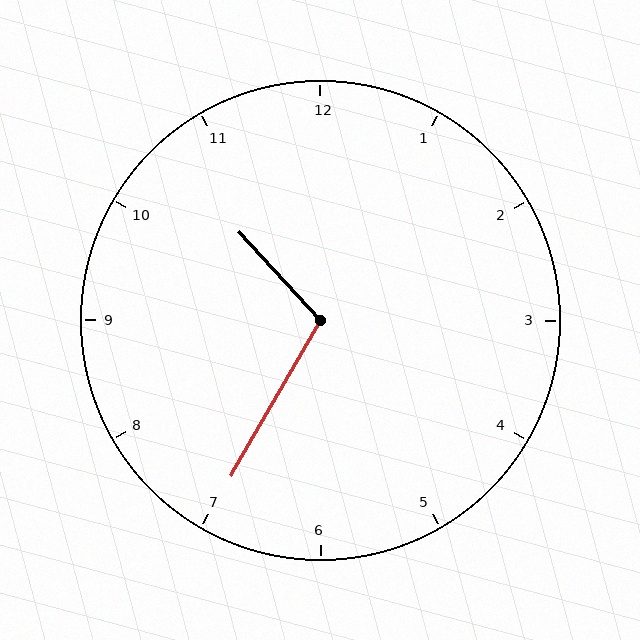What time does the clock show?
10:35.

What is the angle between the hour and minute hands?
Approximately 108 degrees.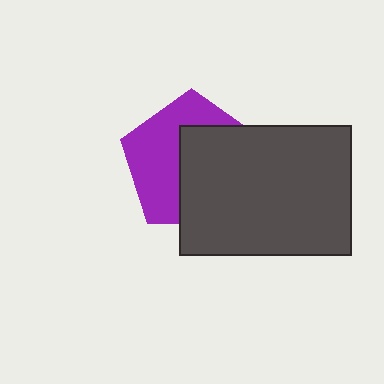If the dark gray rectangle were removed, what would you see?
You would see the complete purple pentagon.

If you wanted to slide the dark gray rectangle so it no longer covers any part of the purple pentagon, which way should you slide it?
Slide it toward the lower-right — that is the most direct way to separate the two shapes.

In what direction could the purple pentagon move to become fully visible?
The purple pentagon could move toward the upper-left. That would shift it out from behind the dark gray rectangle entirely.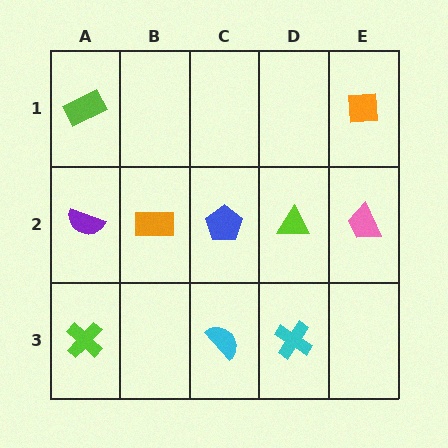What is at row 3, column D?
A cyan cross.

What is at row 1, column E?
An orange square.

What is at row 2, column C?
A blue pentagon.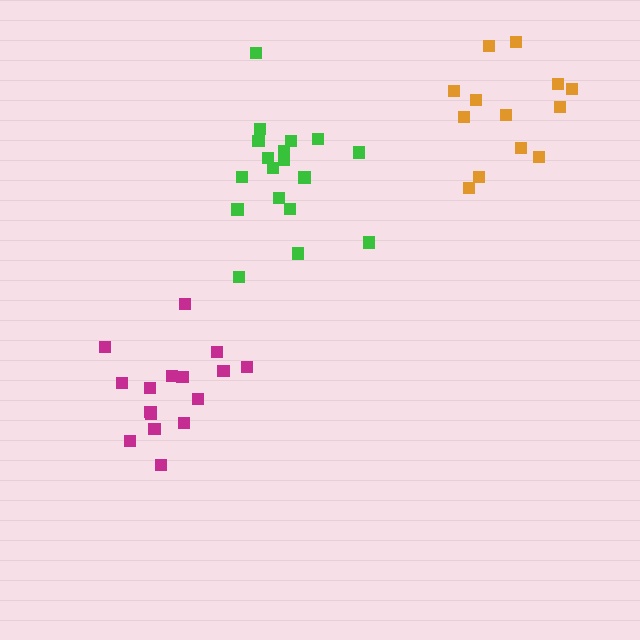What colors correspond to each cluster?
The clusters are colored: orange, green, magenta.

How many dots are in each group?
Group 1: 13 dots, Group 2: 18 dots, Group 3: 16 dots (47 total).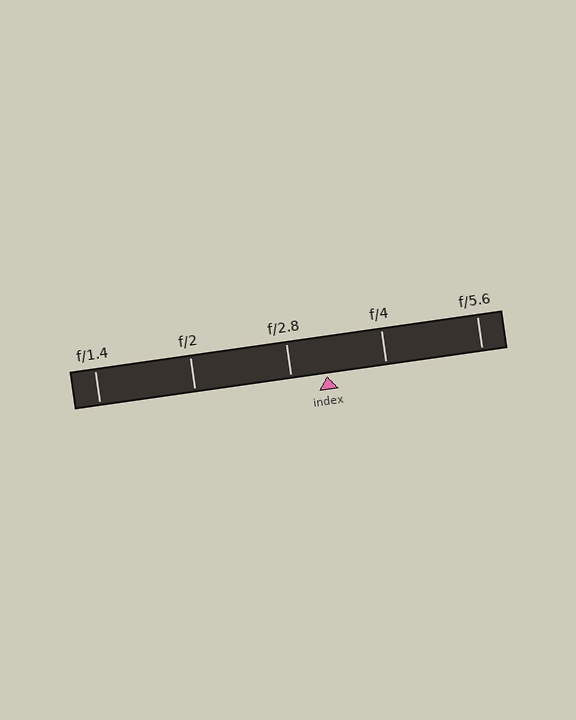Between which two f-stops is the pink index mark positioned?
The index mark is between f/2.8 and f/4.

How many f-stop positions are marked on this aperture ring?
There are 5 f-stop positions marked.